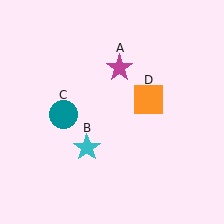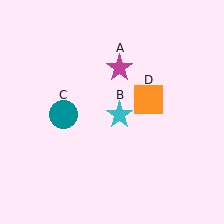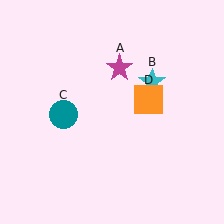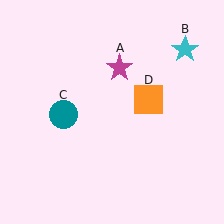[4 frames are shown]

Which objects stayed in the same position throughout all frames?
Magenta star (object A) and teal circle (object C) and orange square (object D) remained stationary.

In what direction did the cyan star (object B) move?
The cyan star (object B) moved up and to the right.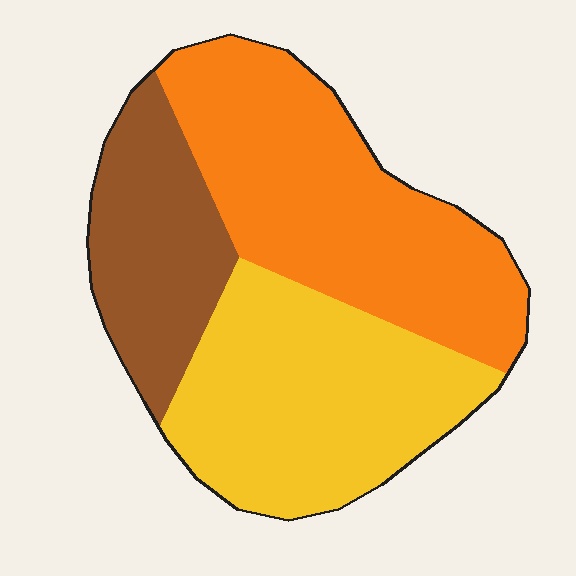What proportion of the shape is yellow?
Yellow covers around 35% of the shape.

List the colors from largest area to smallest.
From largest to smallest: orange, yellow, brown.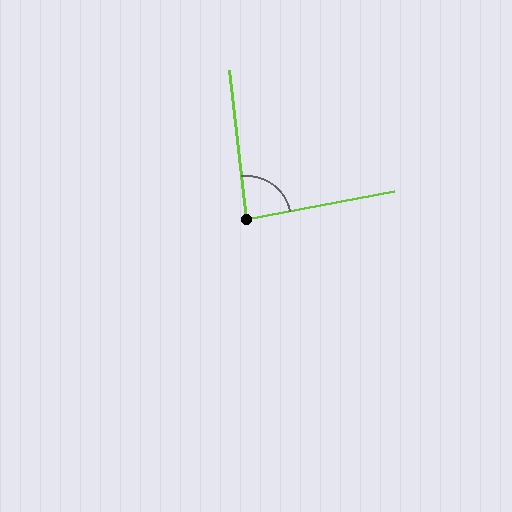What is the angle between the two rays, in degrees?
Approximately 86 degrees.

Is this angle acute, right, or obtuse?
It is approximately a right angle.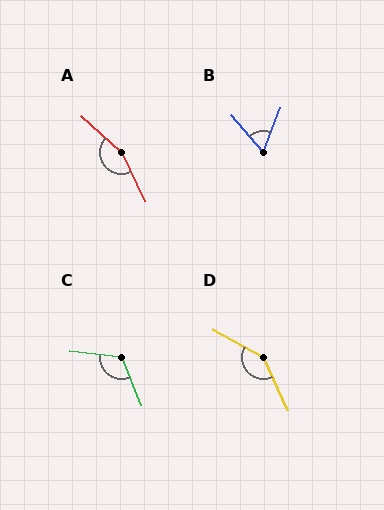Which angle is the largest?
A, at approximately 158 degrees.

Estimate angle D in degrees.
Approximately 144 degrees.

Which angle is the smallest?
B, at approximately 62 degrees.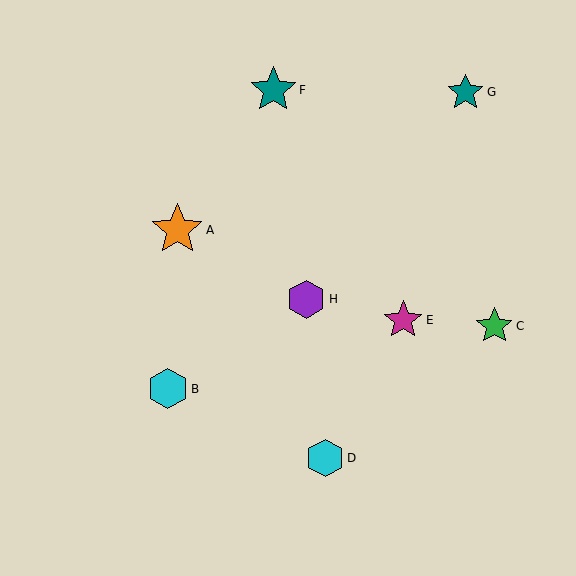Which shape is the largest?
The orange star (labeled A) is the largest.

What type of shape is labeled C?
Shape C is a green star.